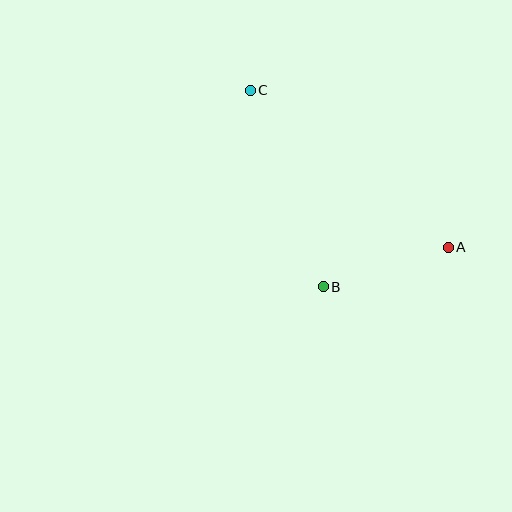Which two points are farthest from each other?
Points A and C are farthest from each other.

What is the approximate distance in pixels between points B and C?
The distance between B and C is approximately 210 pixels.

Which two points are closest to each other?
Points A and B are closest to each other.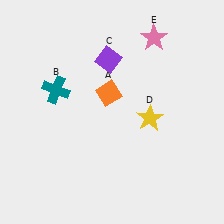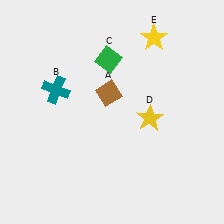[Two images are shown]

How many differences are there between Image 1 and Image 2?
There are 3 differences between the two images.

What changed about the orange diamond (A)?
In Image 1, A is orange. In Image 2, it changed to brown.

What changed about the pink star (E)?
In Image 1, E is pink. In Image 2, it changed to yellow.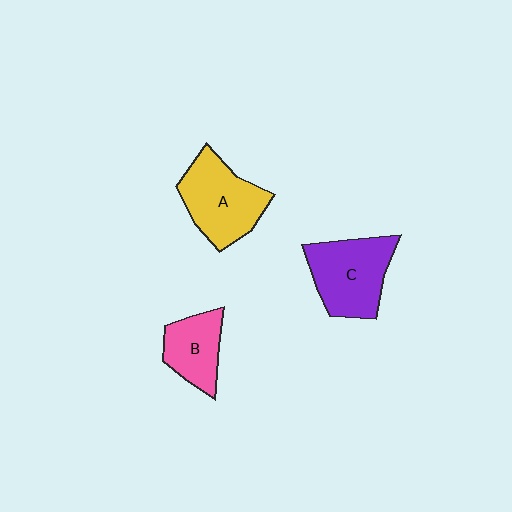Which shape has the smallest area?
Shape B (pink).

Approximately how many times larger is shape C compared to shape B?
Approximately 1.5 times.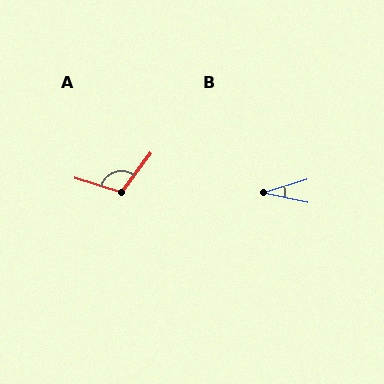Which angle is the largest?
A, at approximately 110 degrees.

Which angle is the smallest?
B, at approximately 30 degrees.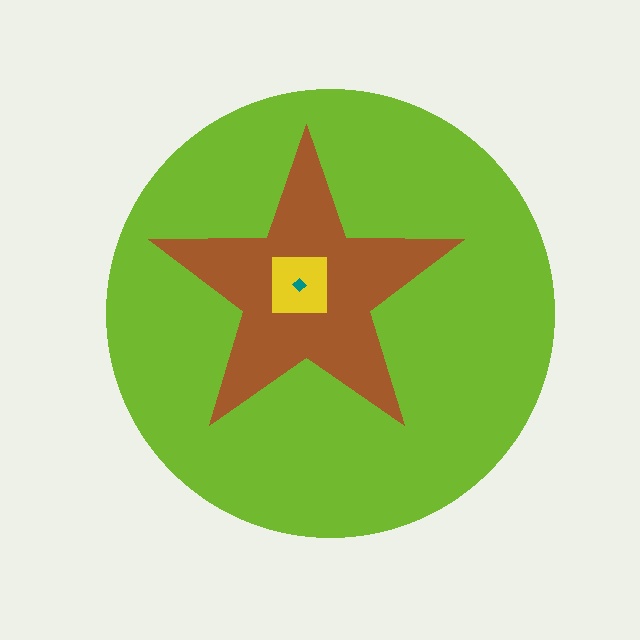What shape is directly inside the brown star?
The yellow square.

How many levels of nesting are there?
4.